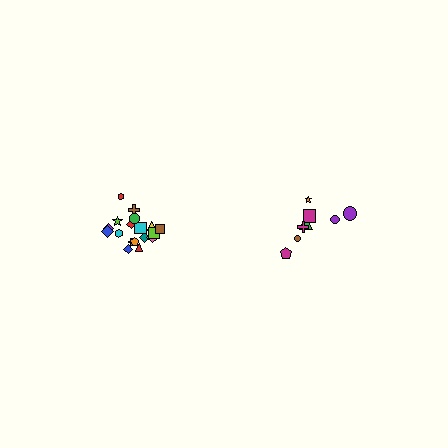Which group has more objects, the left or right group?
The left group.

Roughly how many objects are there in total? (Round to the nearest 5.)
Roughly 25 objects in total.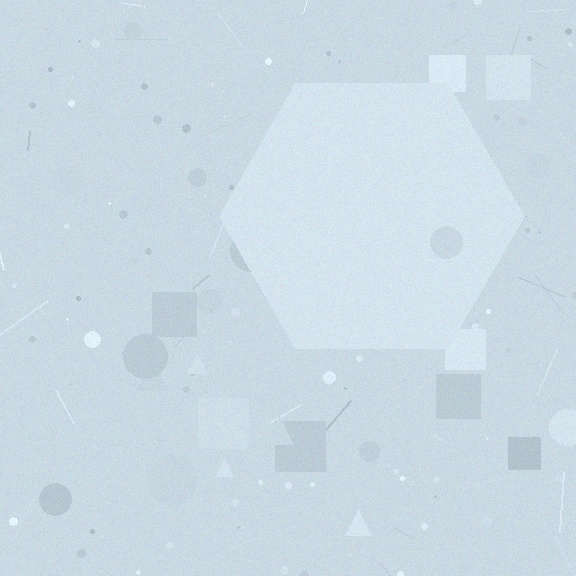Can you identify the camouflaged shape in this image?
The camouflaged shape is a hexagon.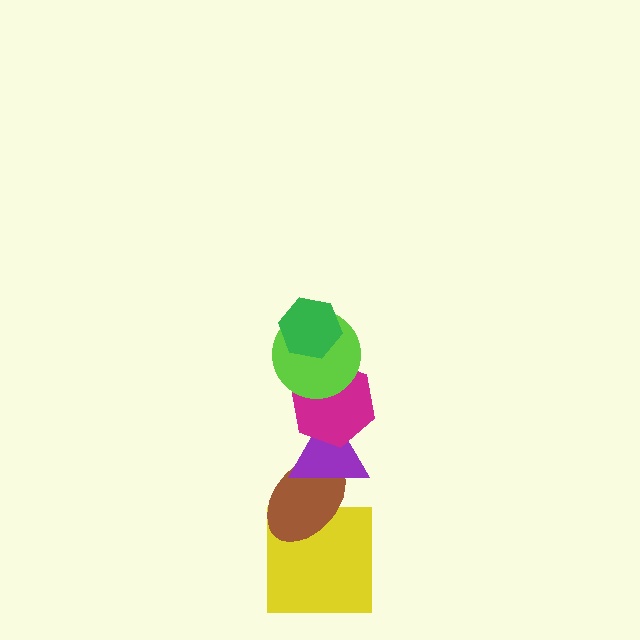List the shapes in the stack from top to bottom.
From top to bottom: the green hexagon, the lime circle, the magenta hexagon, the purple triangle, the brown ellipse, the yellow square.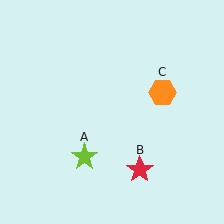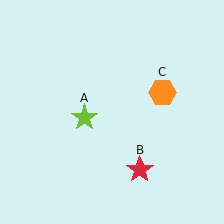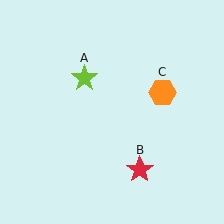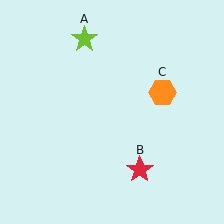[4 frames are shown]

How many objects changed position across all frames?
1 object changed position: lime star (object A).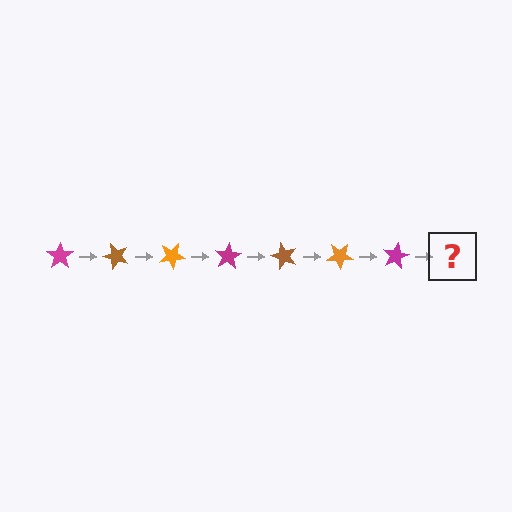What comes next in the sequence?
The next element should be a brown star, rotated 350 degrees from the start.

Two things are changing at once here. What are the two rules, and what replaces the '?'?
The two rules are that it rotates 50 degrees each step and the color cycles through magenta, brown, and orange. The '?' should be a brown star, rotated 350 degrees from the start.